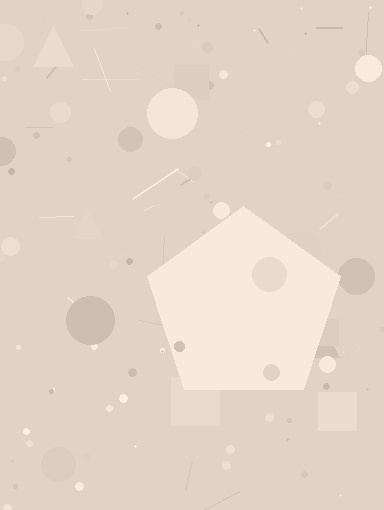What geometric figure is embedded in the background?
A pentagon is embedded in the background.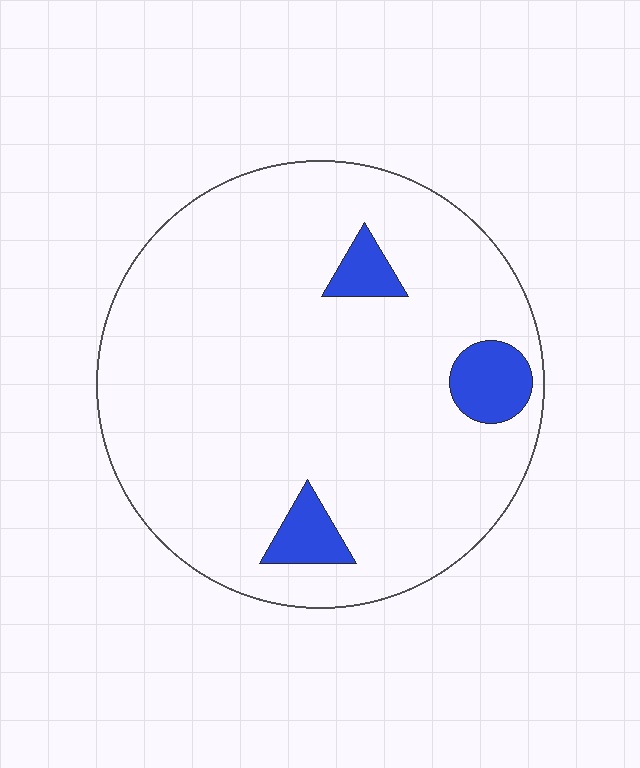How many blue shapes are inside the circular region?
3.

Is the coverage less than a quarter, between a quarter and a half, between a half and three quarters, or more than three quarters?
Less than a quarter.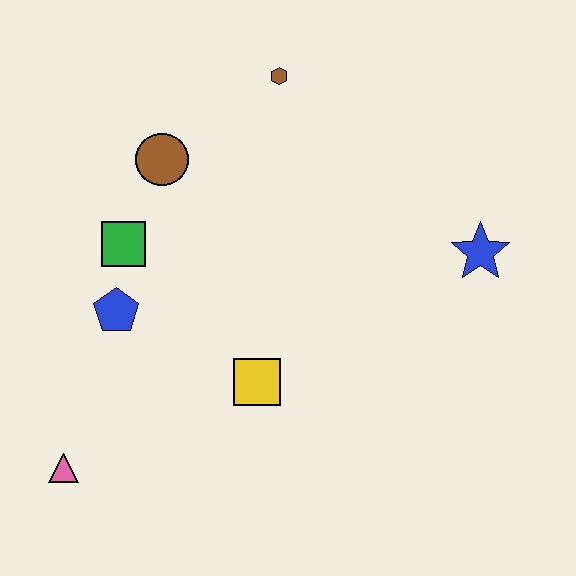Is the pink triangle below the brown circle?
Yes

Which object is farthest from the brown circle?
The blue star is farthest from the brown circle.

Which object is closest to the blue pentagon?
The green square is closest to the blue pentagon.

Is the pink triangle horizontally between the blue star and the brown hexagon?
No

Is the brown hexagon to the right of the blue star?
No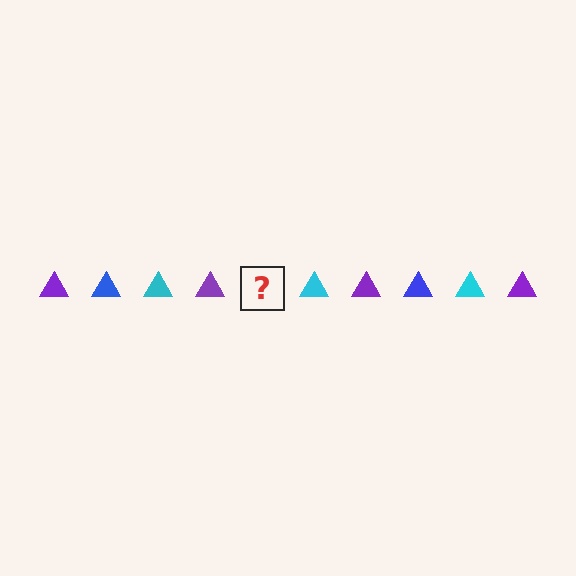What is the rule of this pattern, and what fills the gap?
The rule is that the pattern cycles through purple, blue, cyan triangles. The gap should be filled with a blue triangle.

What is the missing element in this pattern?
The missing element is a blue triangle.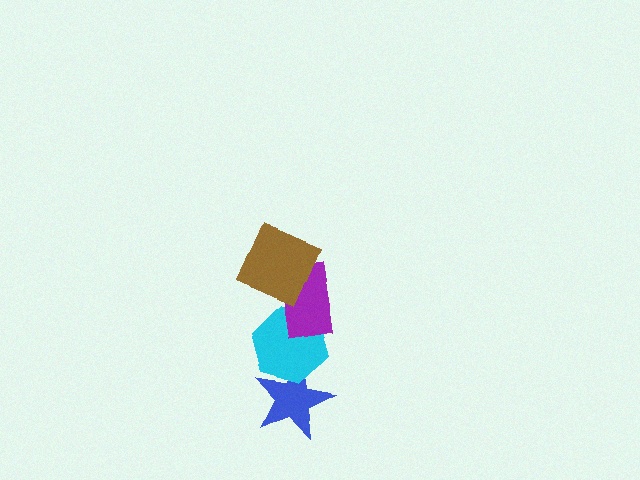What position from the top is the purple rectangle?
The purple rectangle is 2nd from the top.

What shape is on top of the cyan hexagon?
The purple rectangle is on top of the cyan hexagon.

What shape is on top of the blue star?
The cyan hexagon is on top of the blue star.